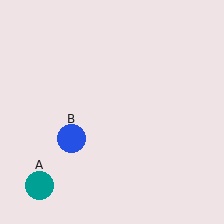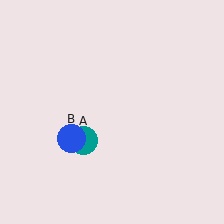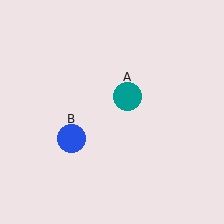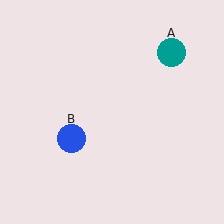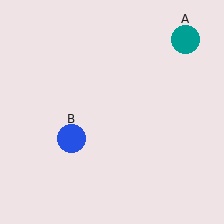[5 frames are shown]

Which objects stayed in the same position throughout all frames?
Blue circle (object B) remained stationary.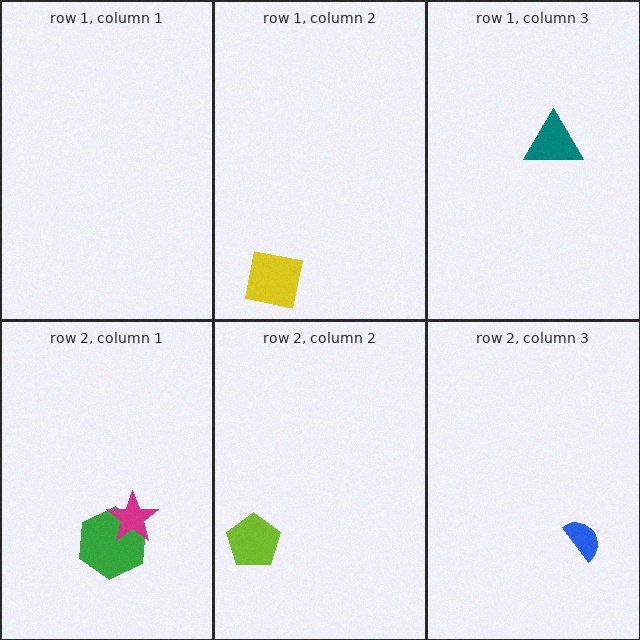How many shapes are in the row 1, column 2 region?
1.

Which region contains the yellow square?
The row 1, column 2 region.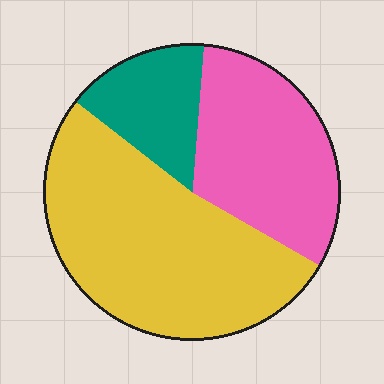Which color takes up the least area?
Teal, at roughly 15%.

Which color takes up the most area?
Yellow, at roughly 50%.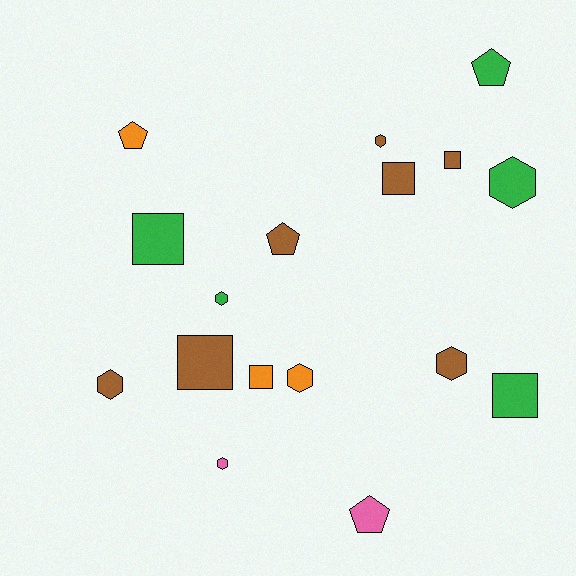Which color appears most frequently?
Brown, with 7 objects.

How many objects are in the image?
There are 17 objects.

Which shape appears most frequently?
Hexagon, with 7 objects.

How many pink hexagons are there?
There is 1 pink hexagon.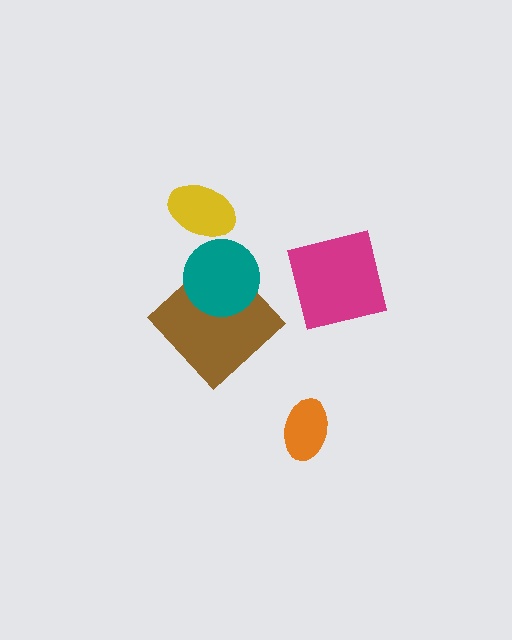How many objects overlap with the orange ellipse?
0 objects overlap with the orange ellipse.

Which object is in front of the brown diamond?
The teal circle is in front of the brown diamond.